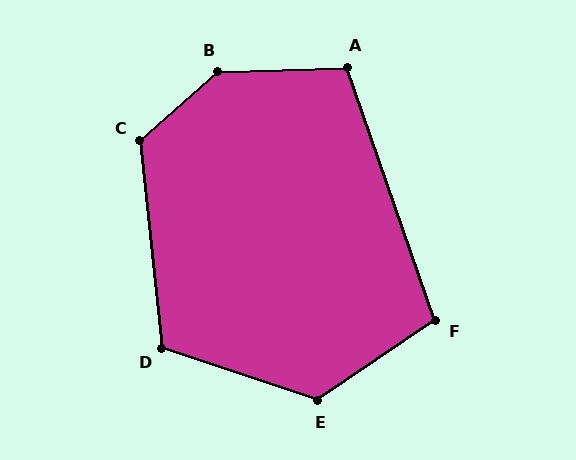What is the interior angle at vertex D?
Approximately 115 degrees (obtuse).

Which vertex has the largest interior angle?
B, at approximately 141 degrees.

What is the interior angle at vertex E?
Approximately 127 degrees (obtuse).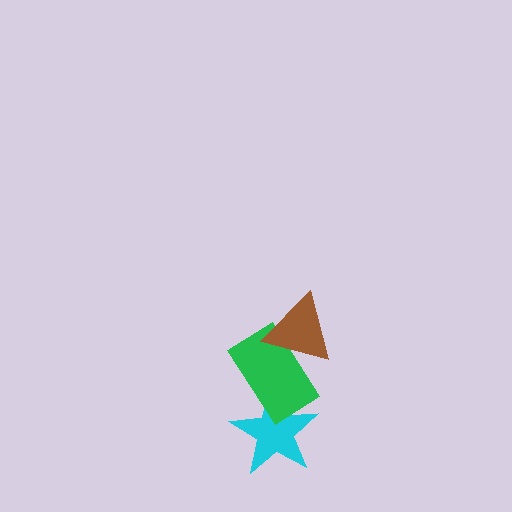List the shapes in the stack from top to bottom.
From top to bottom: the brown triangle, the green rectangle, the cyan star.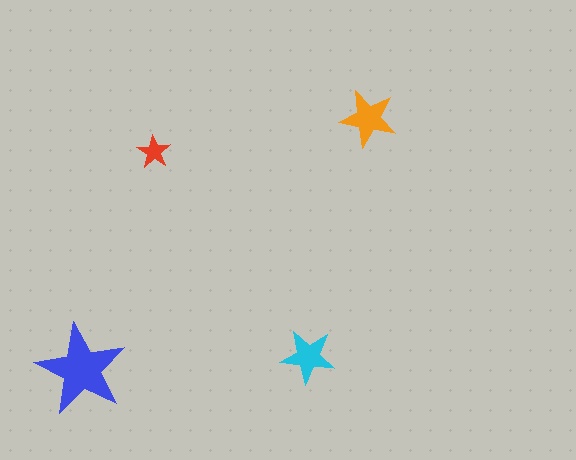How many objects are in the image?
There are 4 objects in the image.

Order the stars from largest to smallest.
the blue one, the orange one, the cyan one, the red one.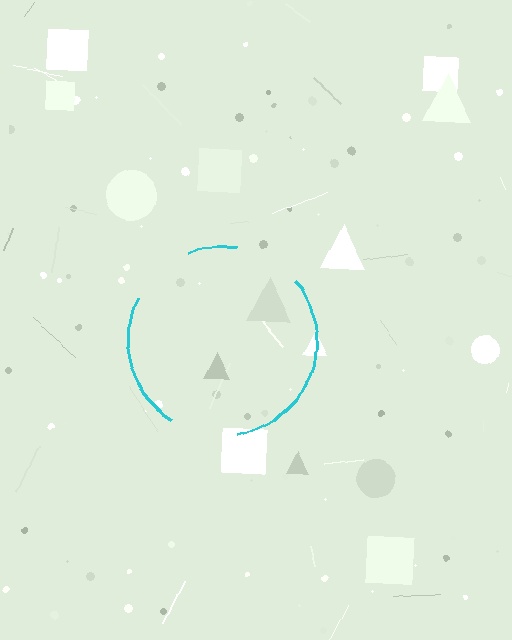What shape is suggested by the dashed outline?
The dashed outline suggests a circle.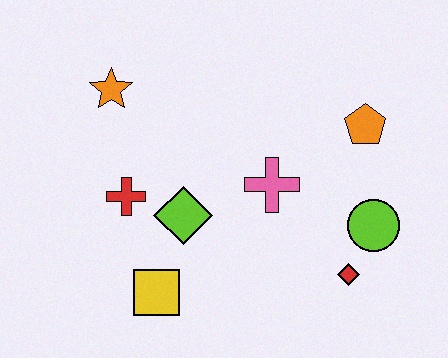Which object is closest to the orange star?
The red cross is closest to the orange star.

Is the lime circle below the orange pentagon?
Yes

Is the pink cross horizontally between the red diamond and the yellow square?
Yes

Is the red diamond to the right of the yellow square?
Yes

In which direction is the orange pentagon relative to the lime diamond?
The orange pentagon is to the right of the lime diamond.